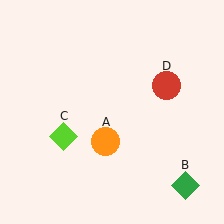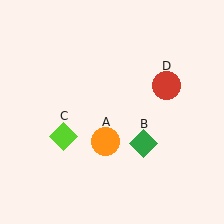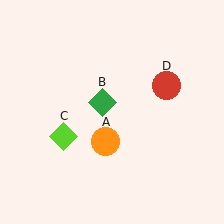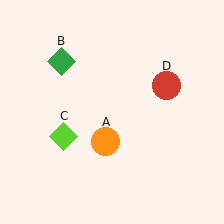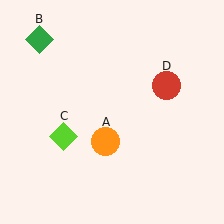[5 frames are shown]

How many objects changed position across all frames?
1 object changed position: green diamond (object B).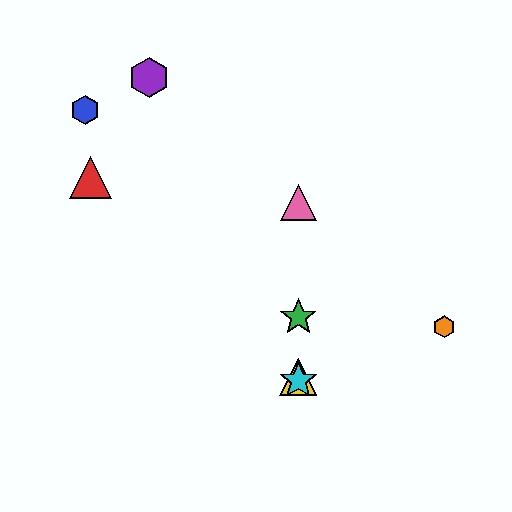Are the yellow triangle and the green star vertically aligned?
Yes, both are at x≈298.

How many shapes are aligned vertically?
4 shapes (the green star, the yellow triangle, the cyan star, the pink triangle) are aligned vertically.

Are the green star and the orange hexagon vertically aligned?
No, the green star is at x≈298 and the orange hexagon is at x≈444.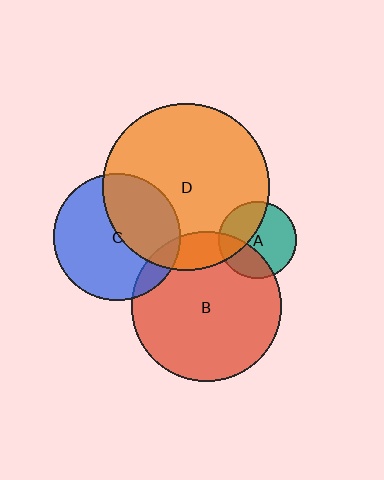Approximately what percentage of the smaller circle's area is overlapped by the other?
Approximately 40%.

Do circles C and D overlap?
Yes.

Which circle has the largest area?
Circle D (orange).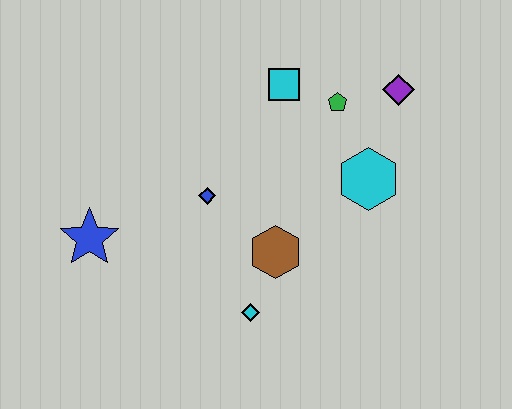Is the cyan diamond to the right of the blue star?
Yes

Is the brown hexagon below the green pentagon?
Yes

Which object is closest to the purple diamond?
The green pentagon is closest to the purple diamond.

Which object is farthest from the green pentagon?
The blue star is farthest from the green pentagon.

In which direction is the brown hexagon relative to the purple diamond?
The brown hexagon is below the purple diamond.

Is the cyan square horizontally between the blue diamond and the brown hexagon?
No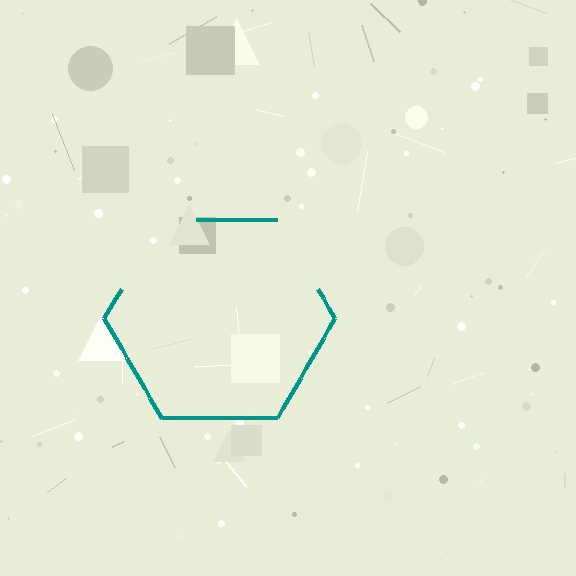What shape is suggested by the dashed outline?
The dashed outline suggests a hexagon.